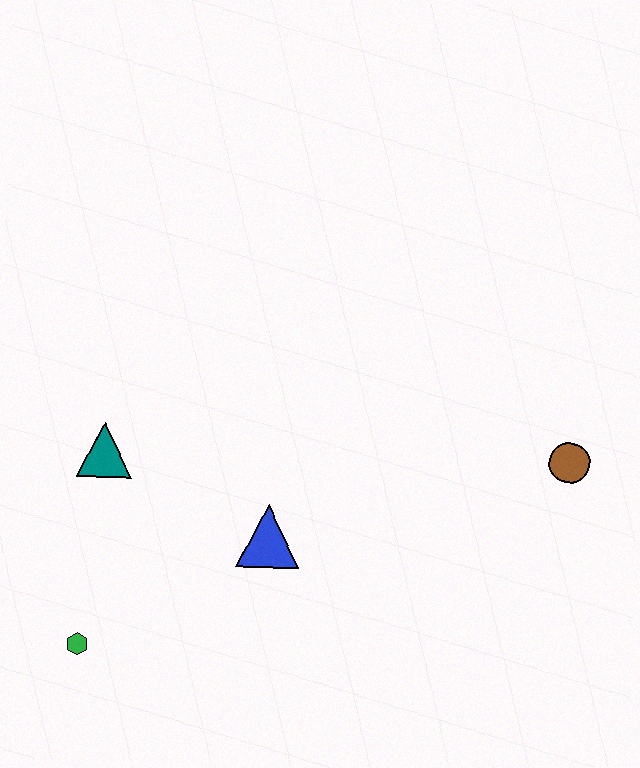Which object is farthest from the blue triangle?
The brown circle is farthest from the blue triangle.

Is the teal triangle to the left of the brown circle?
Yes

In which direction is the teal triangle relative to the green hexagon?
The teal triangle is above the green hexagon.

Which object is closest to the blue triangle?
The teal triangle is closest to the blue triangle.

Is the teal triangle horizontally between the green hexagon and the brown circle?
Yes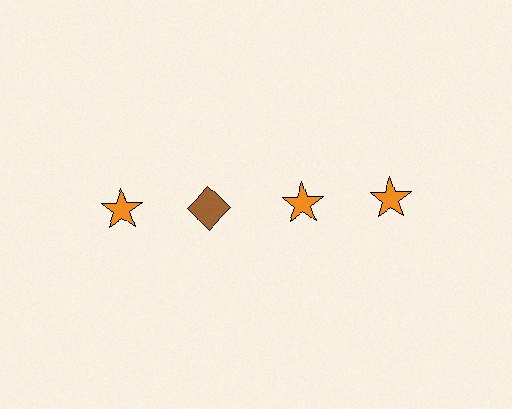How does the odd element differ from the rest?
It differs in both color (brown instead of orange) and shape (diamond instead of star).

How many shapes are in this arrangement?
There are 4 shapes arranged in a grid pattern.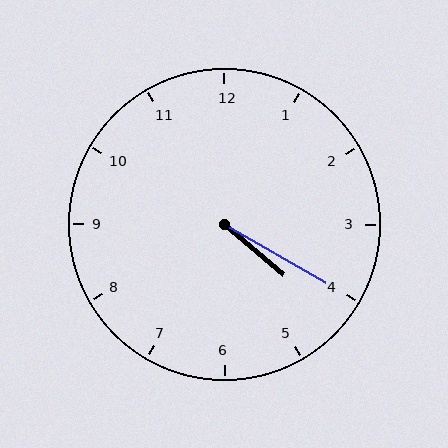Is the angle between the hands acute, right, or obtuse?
It is acute.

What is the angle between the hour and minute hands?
Approximately 10 degrees.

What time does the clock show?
4:20.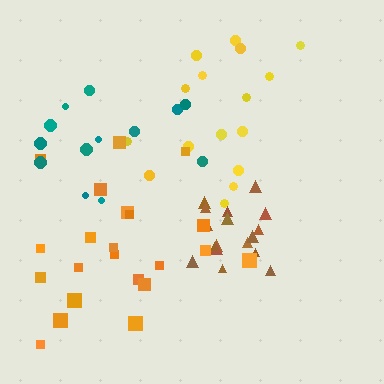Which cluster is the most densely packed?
Brown.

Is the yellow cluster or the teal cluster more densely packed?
Yellow.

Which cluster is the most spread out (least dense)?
Teal.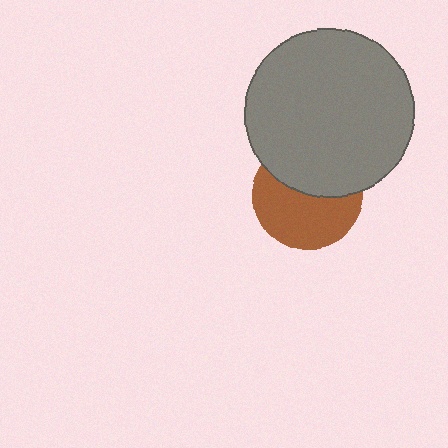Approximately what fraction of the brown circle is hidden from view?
Roughly 44% of the brown circle is hidden behind the gray circle.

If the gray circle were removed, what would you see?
You would see the complete brown circle.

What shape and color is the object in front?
The object in front is a gray circle.